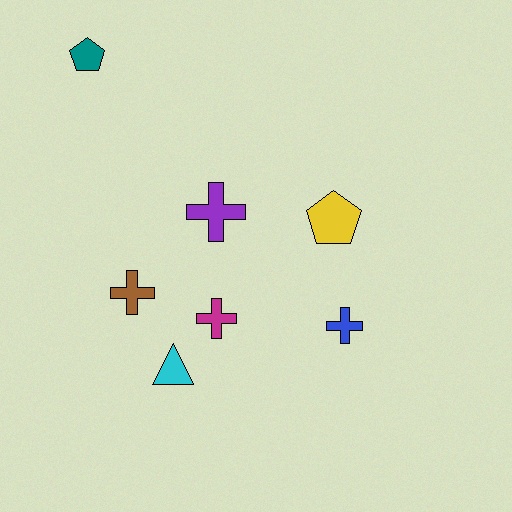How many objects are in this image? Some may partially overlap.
There are 7 objects.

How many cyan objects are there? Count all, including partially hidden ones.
There is 1 cyan object.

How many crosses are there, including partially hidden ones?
There are 4 crosses.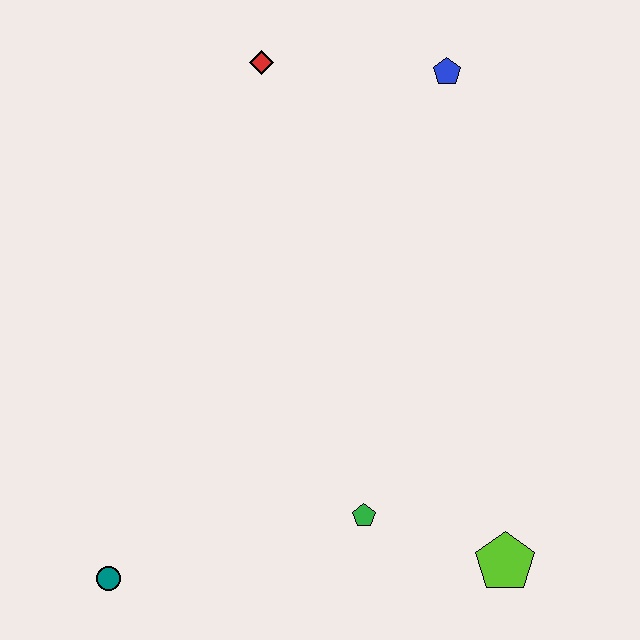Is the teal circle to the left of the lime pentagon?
Yes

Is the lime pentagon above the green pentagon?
No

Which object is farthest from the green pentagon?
The red diamond is farthest from the green pentagon.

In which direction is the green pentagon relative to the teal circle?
The green pentagon is to the right of the teal circle.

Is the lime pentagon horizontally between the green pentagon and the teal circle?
No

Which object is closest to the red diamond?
The blue pentagon is closest to the red diamond.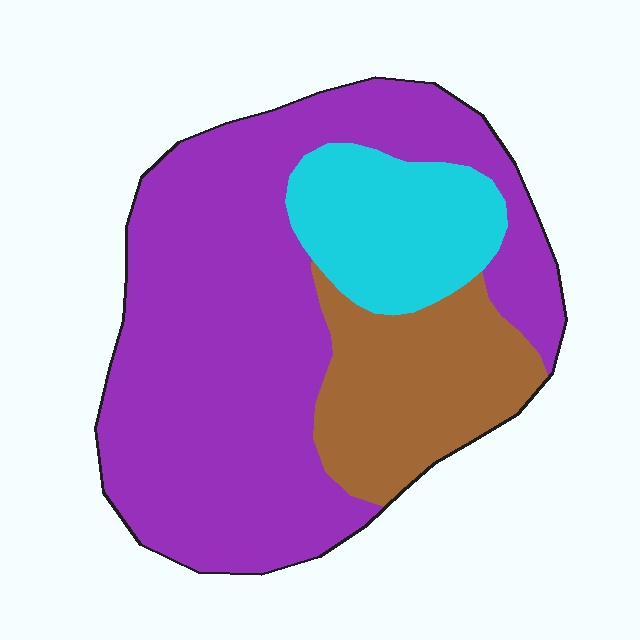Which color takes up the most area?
Purple, at roughly 65%.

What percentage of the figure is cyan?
Cyan takes up about one sixth (1/6) of the figure.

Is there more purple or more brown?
Purple.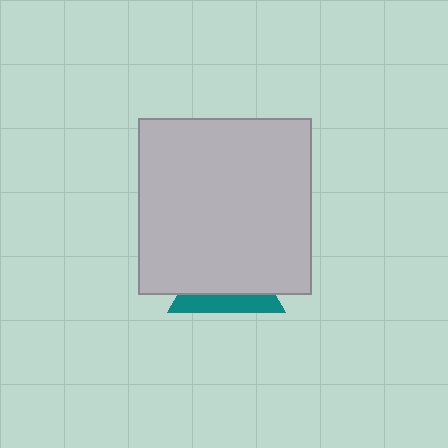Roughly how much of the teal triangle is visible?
A small part of it is visible (roughly 32%).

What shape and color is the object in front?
The object in front is a light gray rectangle.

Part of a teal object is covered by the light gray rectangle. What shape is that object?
It is a triangle.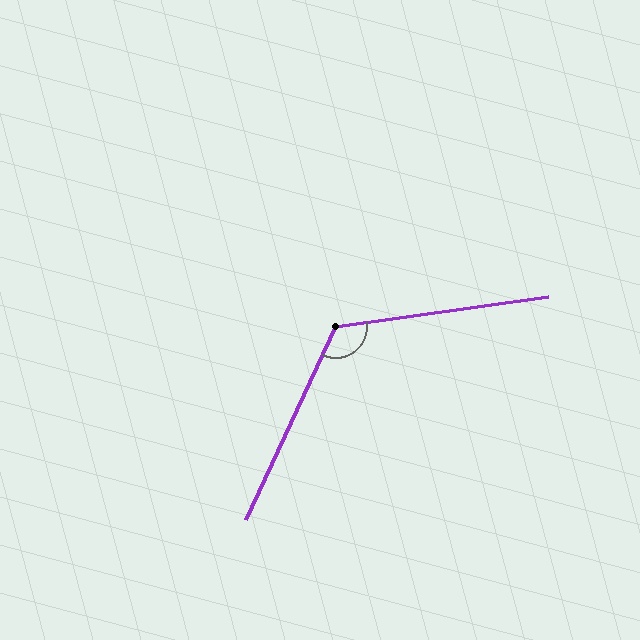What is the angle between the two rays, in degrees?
Approximately 123 degrees.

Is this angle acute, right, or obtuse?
It is obtuse.